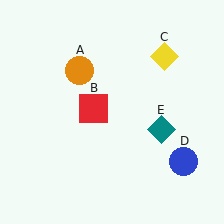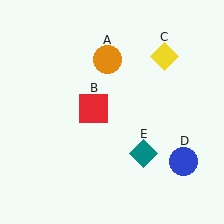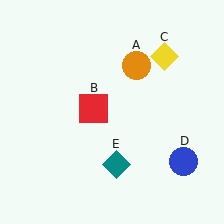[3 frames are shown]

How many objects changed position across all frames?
2 objects changed position: orange circle (object A), teal diamond (object E).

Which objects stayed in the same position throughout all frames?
Red square (object B) and yellow diamond (object C) and blue circle (object D) remained stationary.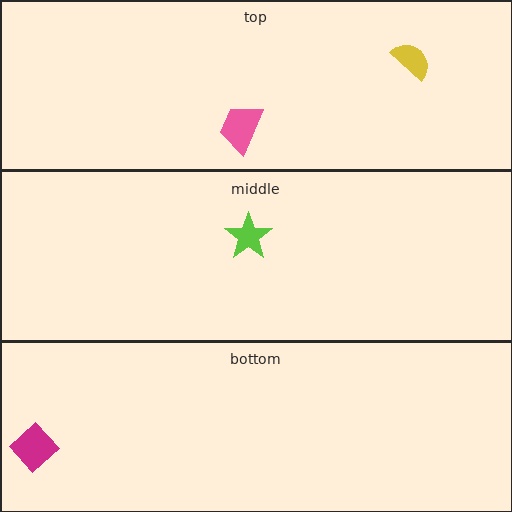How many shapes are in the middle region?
1.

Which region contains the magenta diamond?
The bottom region.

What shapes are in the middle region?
The lime star.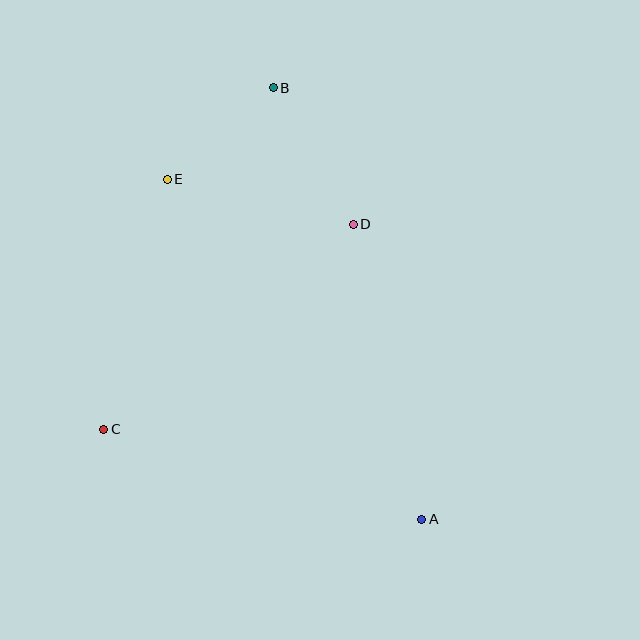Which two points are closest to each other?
Points B and E are closest to each other.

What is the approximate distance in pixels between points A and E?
The distance between A and E is approximately 425 pixels.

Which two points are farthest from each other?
Points A and B are farthest from each other.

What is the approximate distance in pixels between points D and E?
The distance between D and E is approximately 192 pixels.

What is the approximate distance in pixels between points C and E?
The distance between C and E is approximately 258 pixels.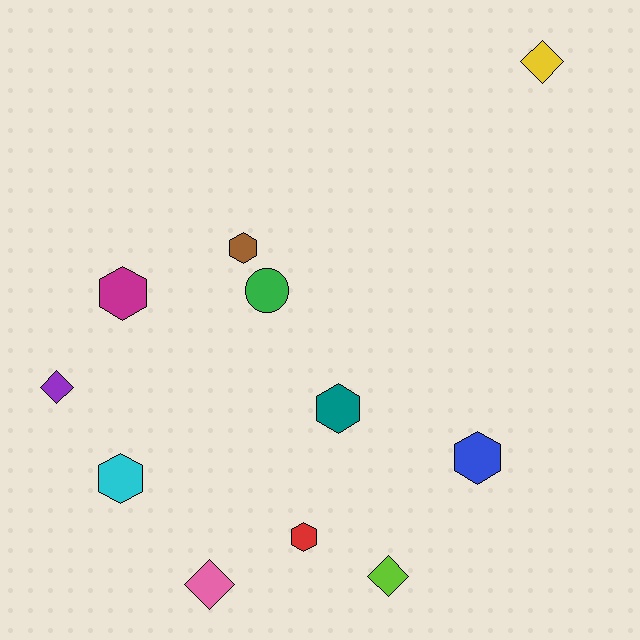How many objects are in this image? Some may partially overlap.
There are 11 objects.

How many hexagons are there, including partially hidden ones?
There are 6 hexagons.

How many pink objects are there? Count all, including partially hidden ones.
There is 1 pink object.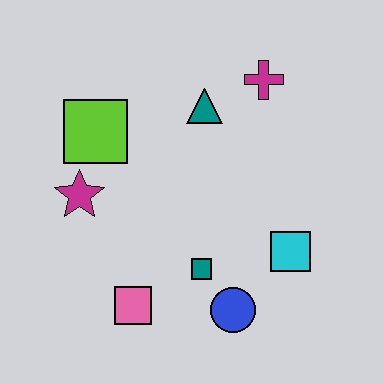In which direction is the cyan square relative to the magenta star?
The cyan square is to the right of the magenta star.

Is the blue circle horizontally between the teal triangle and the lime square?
No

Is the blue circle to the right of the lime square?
Yes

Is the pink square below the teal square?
Yes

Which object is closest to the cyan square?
The blue circle is closest to the cyan square.